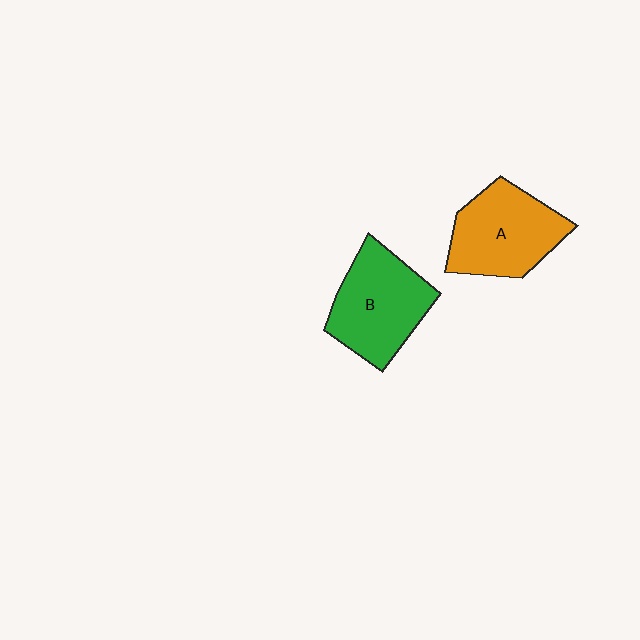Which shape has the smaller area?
Shape A (orange).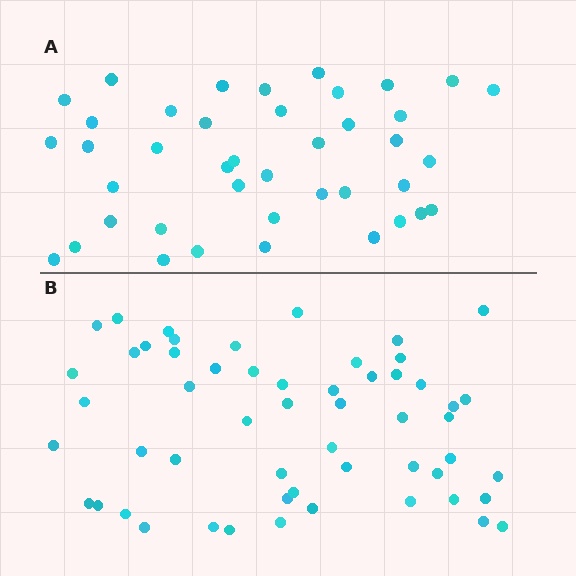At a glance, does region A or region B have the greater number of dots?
Region B (the bottom region) has more dots.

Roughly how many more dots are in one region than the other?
Region B has approximately 15 more dots than region A.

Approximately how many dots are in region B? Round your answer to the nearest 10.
About 60 dots. (The exact count is 55, which rounds to 60.)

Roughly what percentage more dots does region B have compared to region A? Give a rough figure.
About 35% more.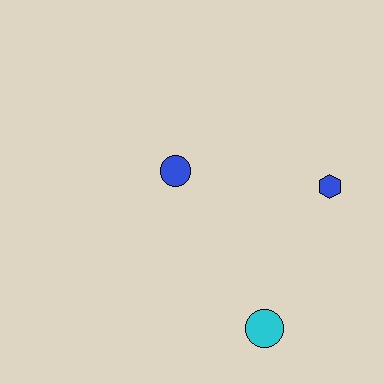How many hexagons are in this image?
There is 1 hexagon.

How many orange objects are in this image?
There are no orange objects.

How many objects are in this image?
There are 3 objects.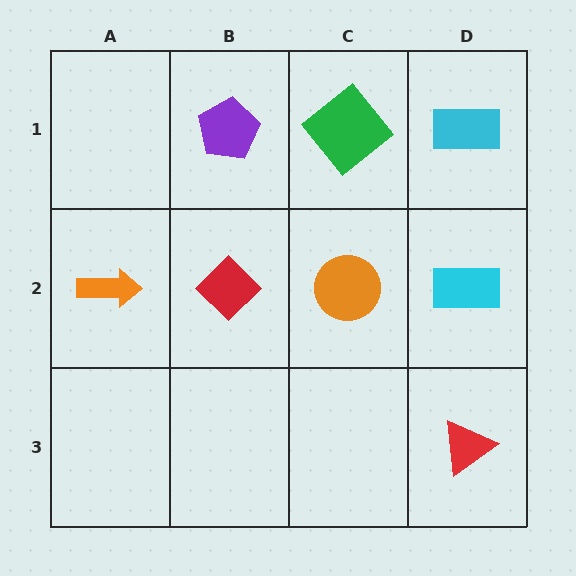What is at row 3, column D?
A red triangle.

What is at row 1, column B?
A purple pentagon.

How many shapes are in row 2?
4 shapes.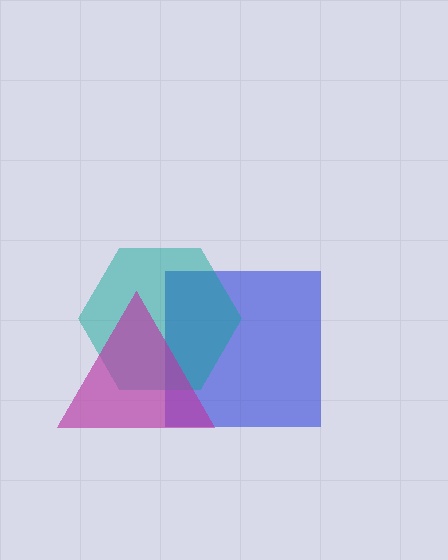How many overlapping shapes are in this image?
There are 3 overlapping shapes in the image.